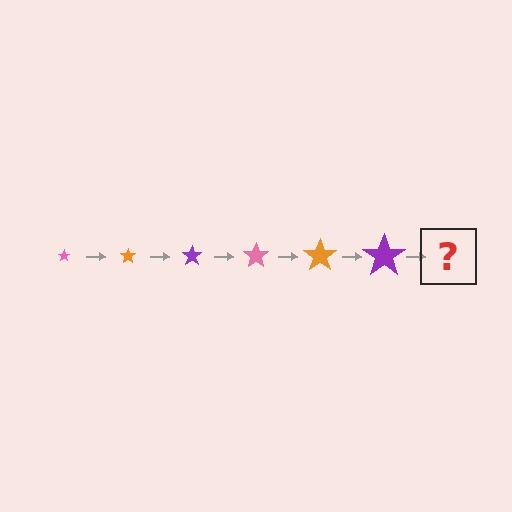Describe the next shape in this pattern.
It should be a pink star, larger than the previous one.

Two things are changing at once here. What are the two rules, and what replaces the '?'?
The two rules are that the star grows larger each step and the color cycles through pink, orange, and purple. The '?' should be a pink star, larger than the previous one.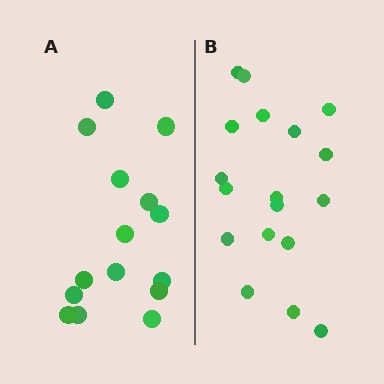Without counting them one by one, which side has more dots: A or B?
Region B (the right region) has more dots.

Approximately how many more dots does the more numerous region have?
Region B has just a few more — roughly 2 or 3 more dots than region A.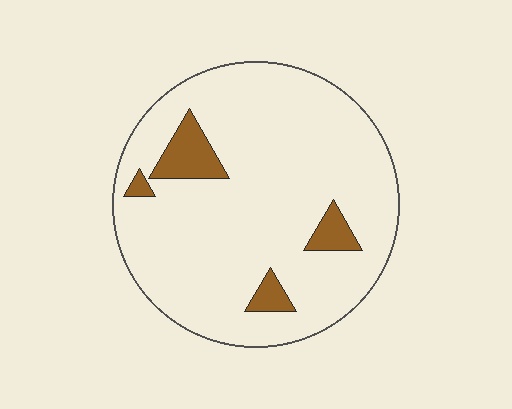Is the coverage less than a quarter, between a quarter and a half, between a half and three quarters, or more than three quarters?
Less than a quarter.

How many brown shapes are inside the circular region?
4.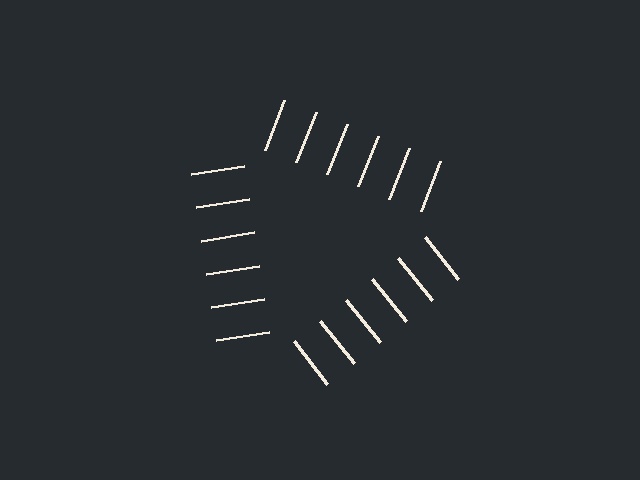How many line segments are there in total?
18 — 6 along each of the 3 edges.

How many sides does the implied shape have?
3 sides — the line-ends trace a triangle.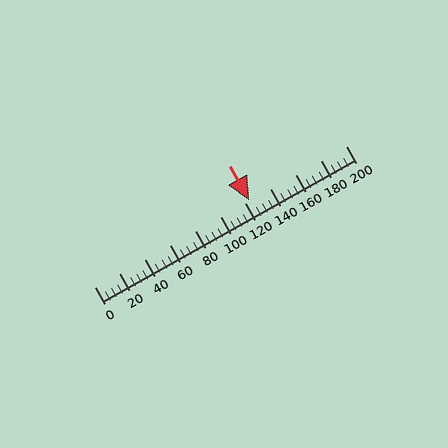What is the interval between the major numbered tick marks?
The major tick marks are spaced 20 units apart.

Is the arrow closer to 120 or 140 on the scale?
The arrow is closer to 120.